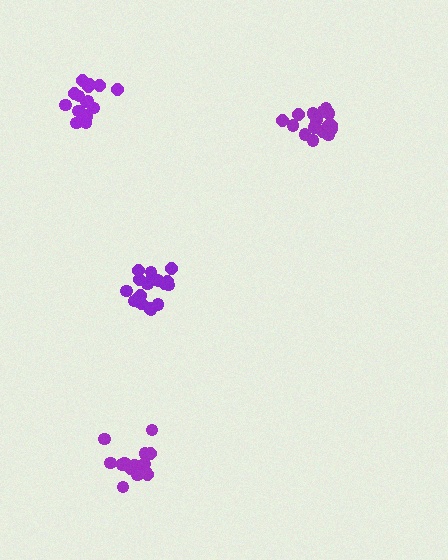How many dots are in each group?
Group 1: 16 dots, Group 2: 19 dots, Group 3: 14 dots, Group 4: 16 dots (65 total).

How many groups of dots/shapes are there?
There are 4 groups.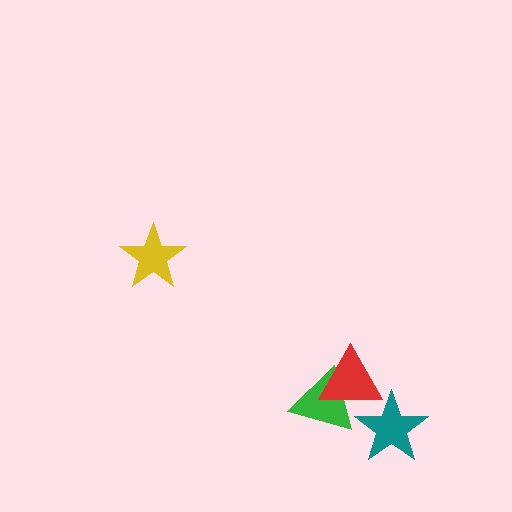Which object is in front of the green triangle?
The red triangle is in front of the green triangle.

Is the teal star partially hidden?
Yes, it is partially covered by another shape.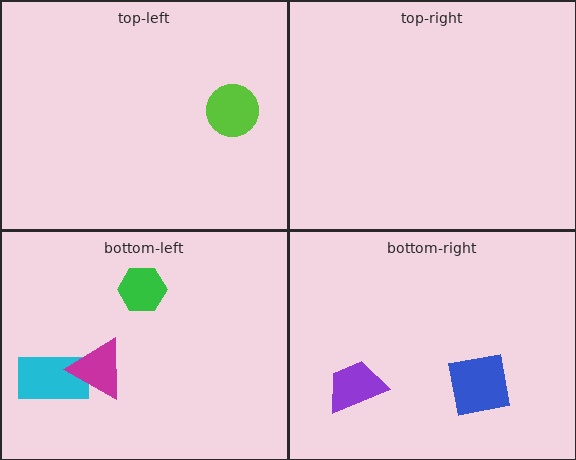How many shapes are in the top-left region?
1.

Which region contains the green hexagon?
The bottom-left region.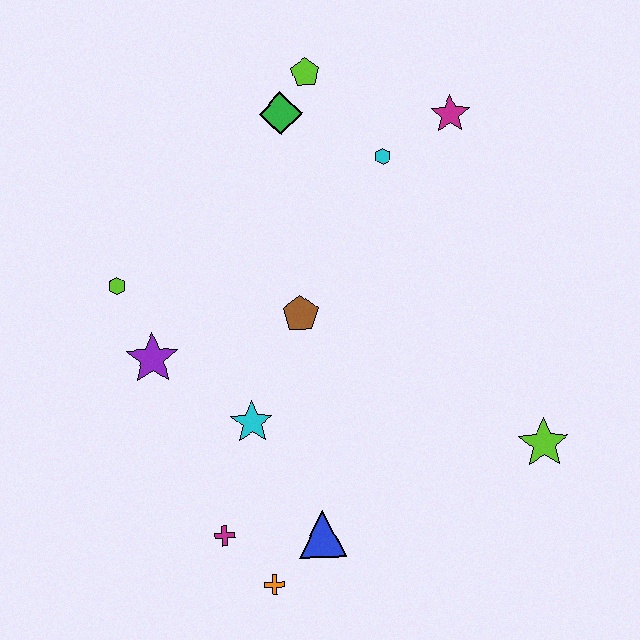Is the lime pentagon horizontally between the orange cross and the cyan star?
No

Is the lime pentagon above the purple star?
Yes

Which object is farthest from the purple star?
The lime star is farthest from the purple star.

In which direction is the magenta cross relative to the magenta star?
The magenta cross is below the magenta star.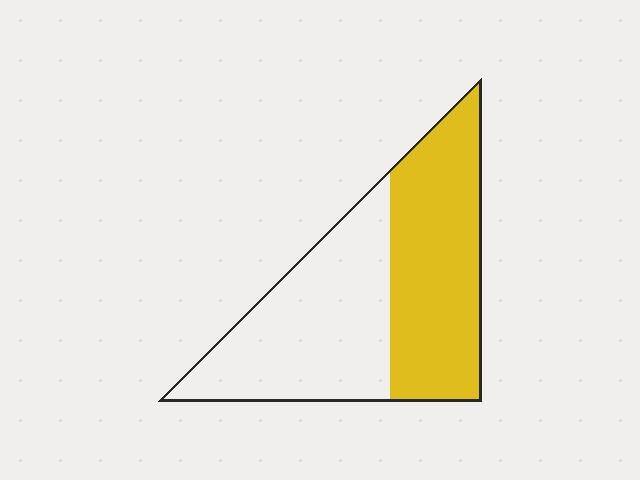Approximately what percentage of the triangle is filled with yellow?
Approximately 50%.